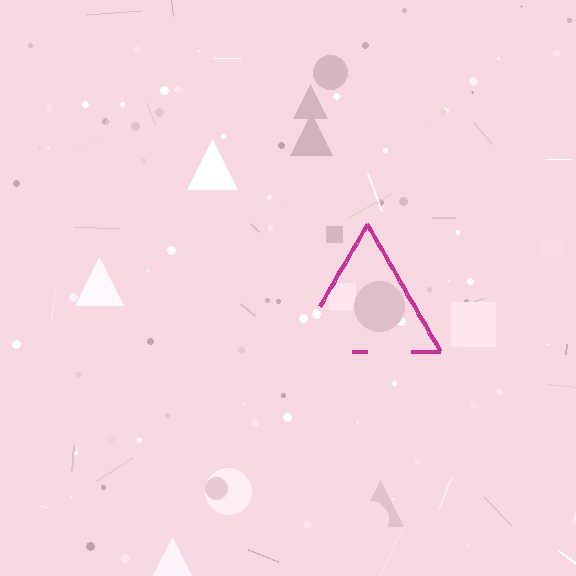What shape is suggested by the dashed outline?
The dashed outline suggests a triangle.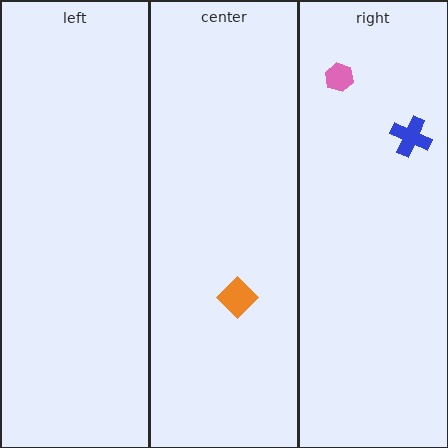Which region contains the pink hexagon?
The right region.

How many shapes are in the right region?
2.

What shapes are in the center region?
The orange diamond.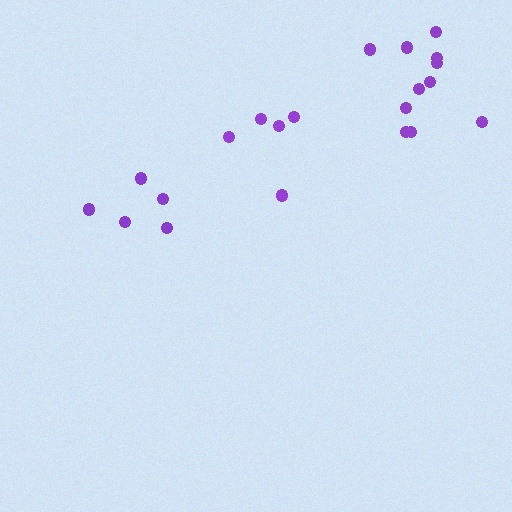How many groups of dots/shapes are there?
There are 3 groups.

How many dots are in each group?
Group 1: 5 dots, Group 2: 11 dots, Group 3: 5 dots (21 total).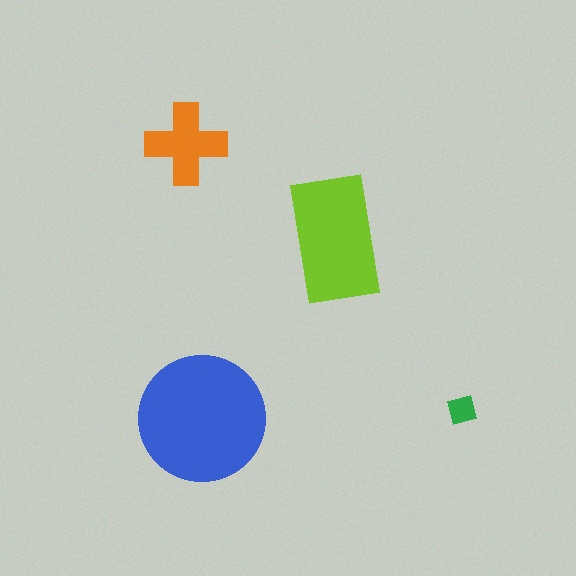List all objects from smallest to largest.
The green diamond, the orange cross, the lime rectangle, the blue circle.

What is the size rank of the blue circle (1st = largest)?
1st.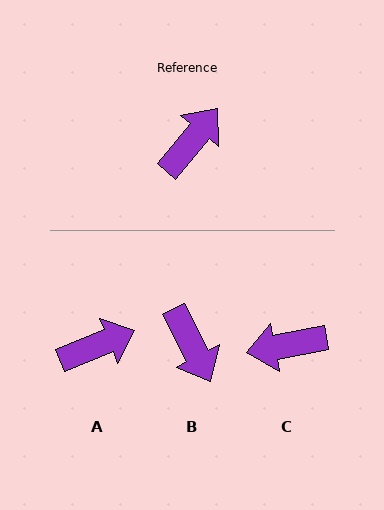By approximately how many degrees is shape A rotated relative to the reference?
Approximately 29 degrees clockwise.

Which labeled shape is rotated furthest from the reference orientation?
C, about 140 degrees away.